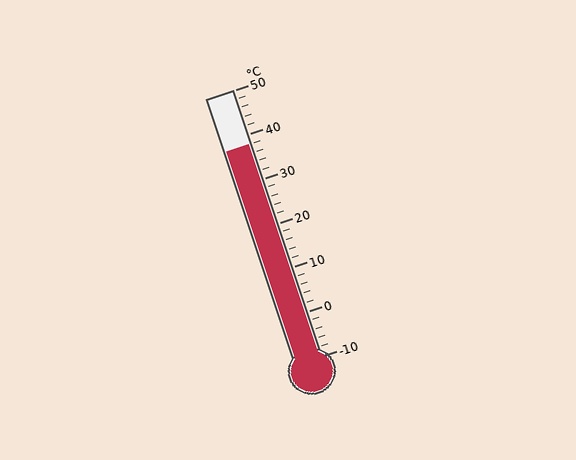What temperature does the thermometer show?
The thermometer shows approximately 38°C.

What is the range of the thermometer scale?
The thermometer scale ranges from -10°C to 50°C.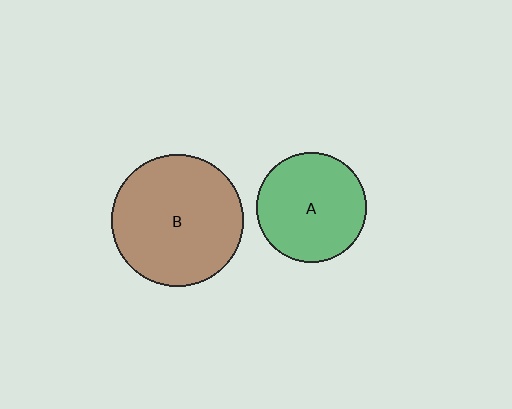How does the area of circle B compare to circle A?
Approximately 1.4 times.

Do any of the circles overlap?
No, none of the circles overlap.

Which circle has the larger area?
Circle B (brown).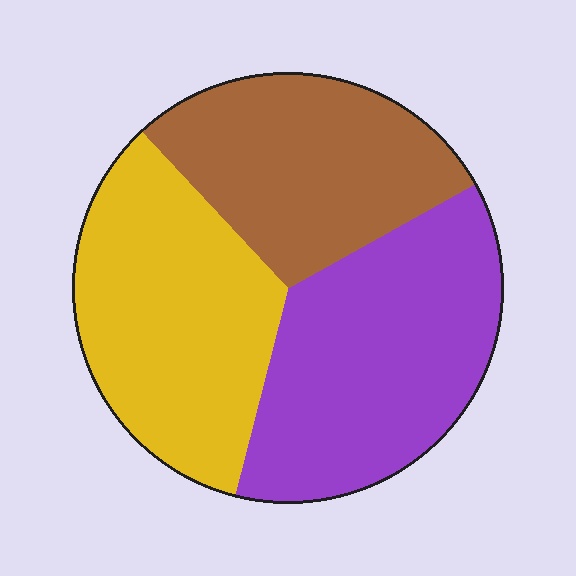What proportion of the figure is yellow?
Yellow covers 34% of the figure.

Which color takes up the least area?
Brown, at roughly 30%.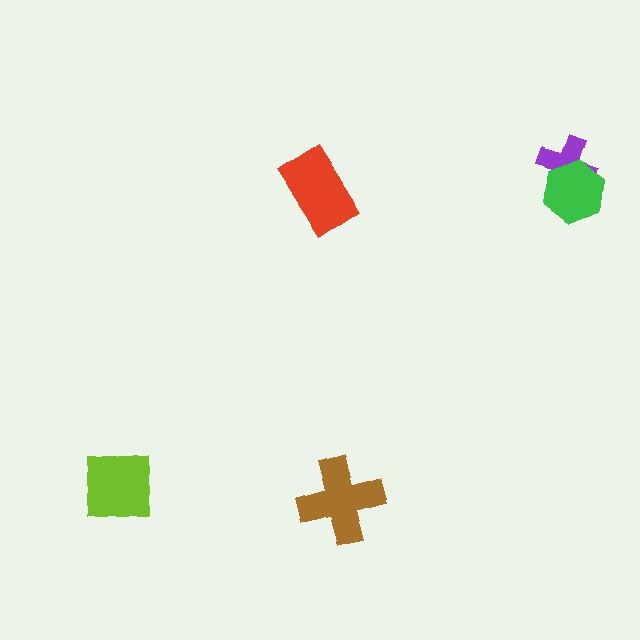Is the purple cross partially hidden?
Yes, it is partially covered by another shape.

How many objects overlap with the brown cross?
0 objects overlap with the brown cross.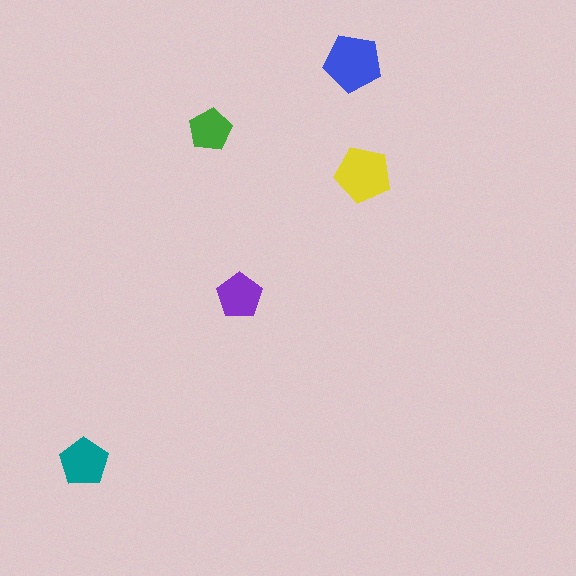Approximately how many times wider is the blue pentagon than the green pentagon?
About 1.5 times wider.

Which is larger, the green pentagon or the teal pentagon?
The teal one.